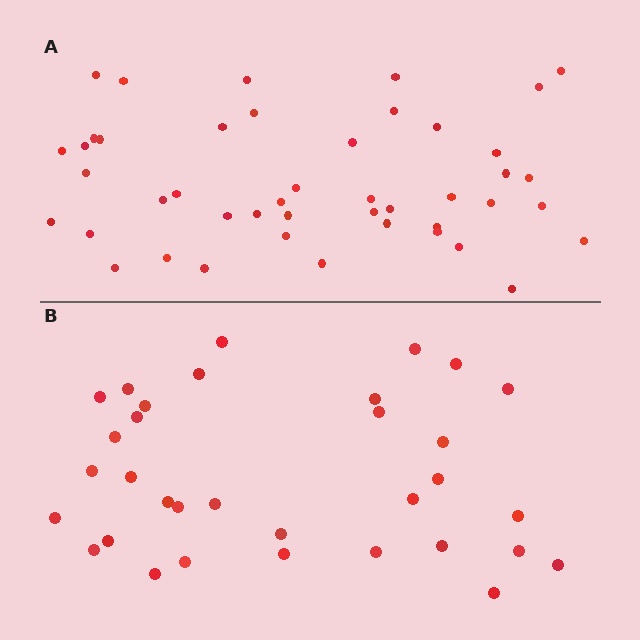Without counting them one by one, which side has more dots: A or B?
Region A (the top region) has more dots.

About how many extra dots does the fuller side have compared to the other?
Region A has roughly 12 or so more dots than region B.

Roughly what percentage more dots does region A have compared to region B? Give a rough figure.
About 35% more.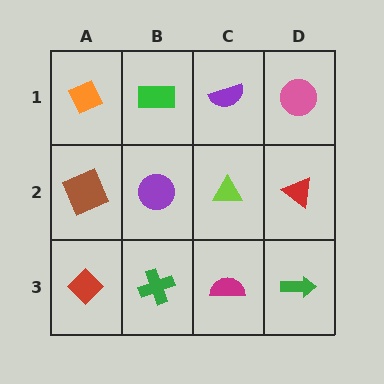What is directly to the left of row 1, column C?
A green rectangle.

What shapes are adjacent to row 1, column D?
A red triangle (row 2, column D), a purple semicircle (row 1, column C).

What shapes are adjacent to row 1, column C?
A lime triangle (row 2, column C), a green rectangle (row 1, column B), a pink circle (row 1, column D).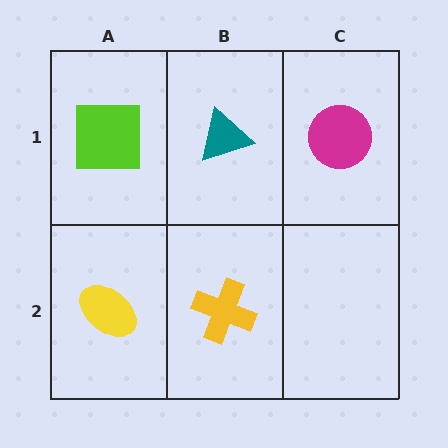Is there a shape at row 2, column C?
No, that cell is empty.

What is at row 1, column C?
A magenta circle.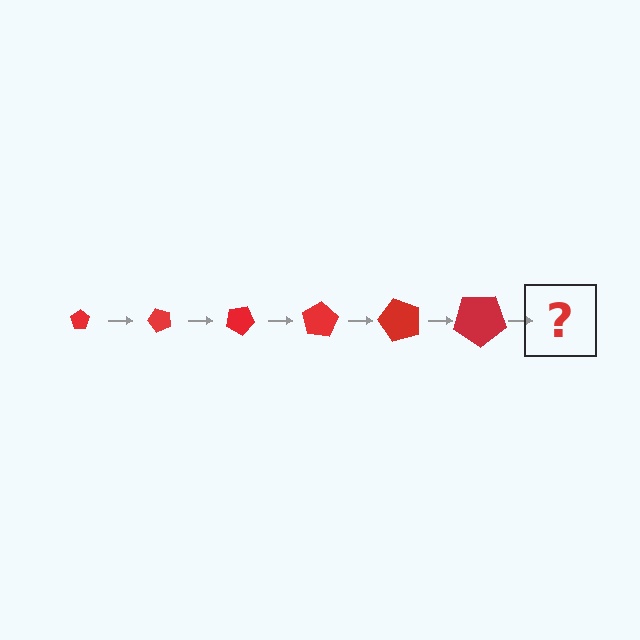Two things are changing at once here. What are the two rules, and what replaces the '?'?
The two rules are that the pentagon grows larger each step and it rotates 50 degrees each step. The '?' should be a pentagon, larger than the previous one and rotated 300 degrees from the start.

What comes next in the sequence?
The next element should be a pentagon, larger than the previous one and rotated 300 degrees from the start.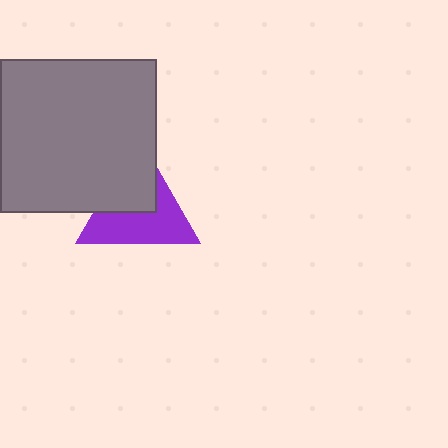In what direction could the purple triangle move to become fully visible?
The purple triangle could move toward the lower-right. That would shift it out from behind the gray rectangle entirely.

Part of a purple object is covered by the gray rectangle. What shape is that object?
It is a triangle.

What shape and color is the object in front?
The object in front is a gray rectangle.